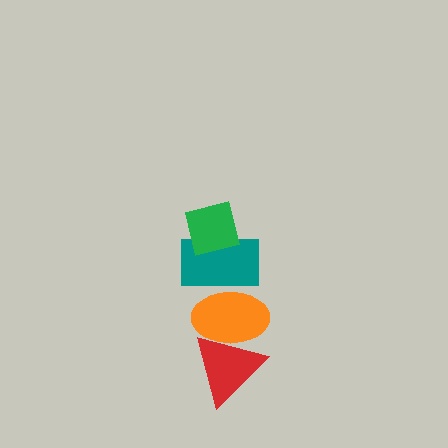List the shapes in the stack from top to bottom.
From top to bottom: the green square, the teal rectangle, the orange ellipse, the red triangle.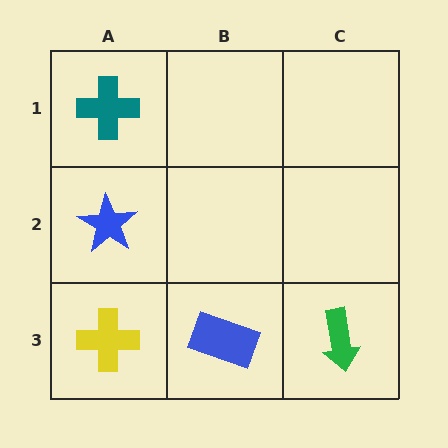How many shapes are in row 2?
1 shape.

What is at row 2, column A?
A blue star.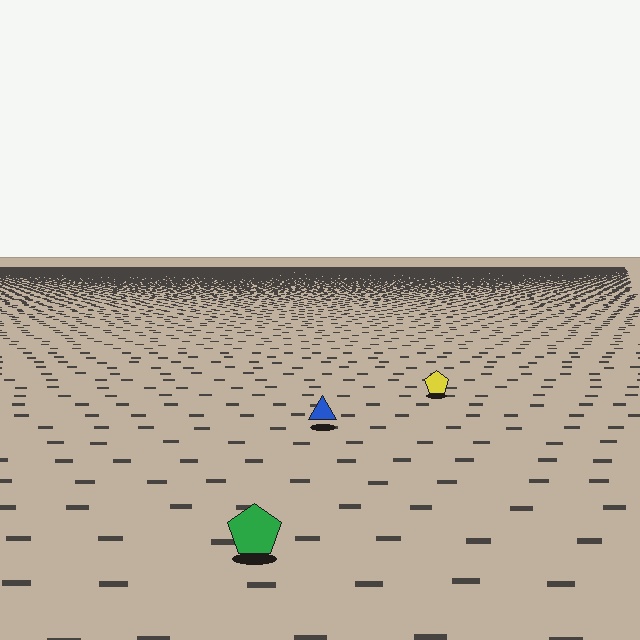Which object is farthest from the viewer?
The yellow pentagon is farthest from the viewer. It appears smaller and the ground texture around it is denser.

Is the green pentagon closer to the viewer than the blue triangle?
Yes. The green pentagon is closer — you can tell from the texture gradient: the ground texture is coarser near it.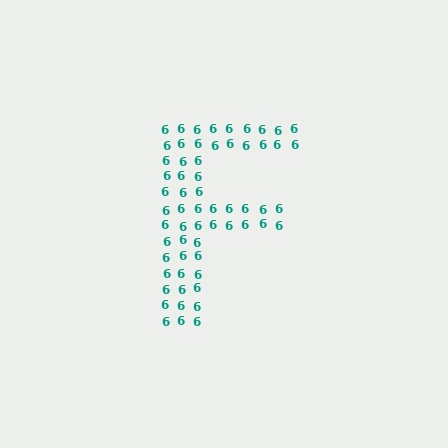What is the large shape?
The large shape is the letter F.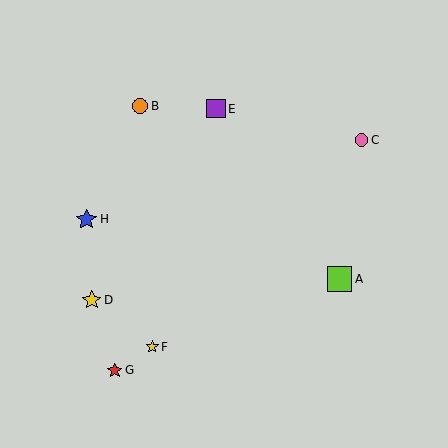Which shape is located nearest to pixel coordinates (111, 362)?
The red star (labeled G) at (115, 370) is nearest to that location.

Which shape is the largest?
The lime square (labeled A) is the largest.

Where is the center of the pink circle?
The center of the pink circle is at (362, 140).